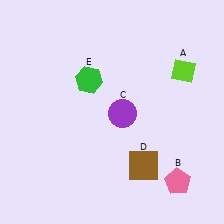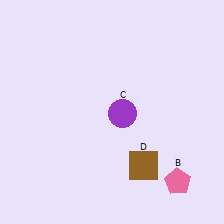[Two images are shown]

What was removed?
The lime diamond (A), the green hexagon (E) were removed in Image 2.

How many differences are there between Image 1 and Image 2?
There are 2 differences between the two images.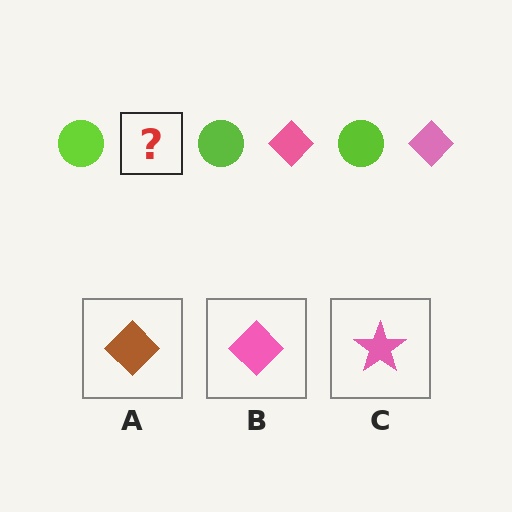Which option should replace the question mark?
Option B.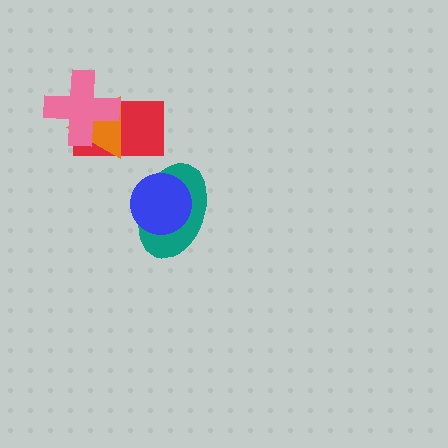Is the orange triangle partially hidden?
Yes, it is partially covered by another shape.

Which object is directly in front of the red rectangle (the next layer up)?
The orange triangle is directly in front of the red rectangle.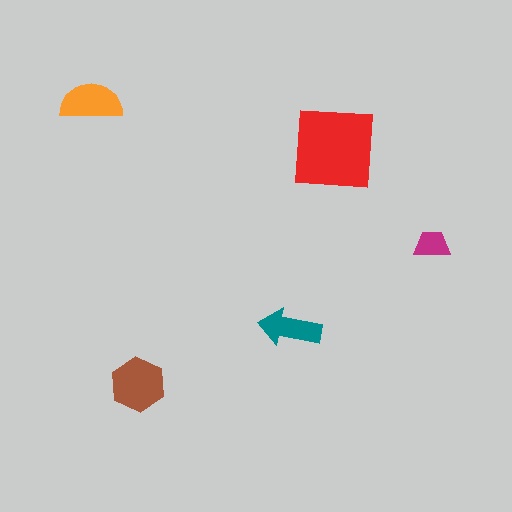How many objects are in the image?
There are 5 objects in the image.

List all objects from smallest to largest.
The magenta trapezoid, the teal arrow, the orange semicircle, the brown hexagon, the red square.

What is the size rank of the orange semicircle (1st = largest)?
3rd.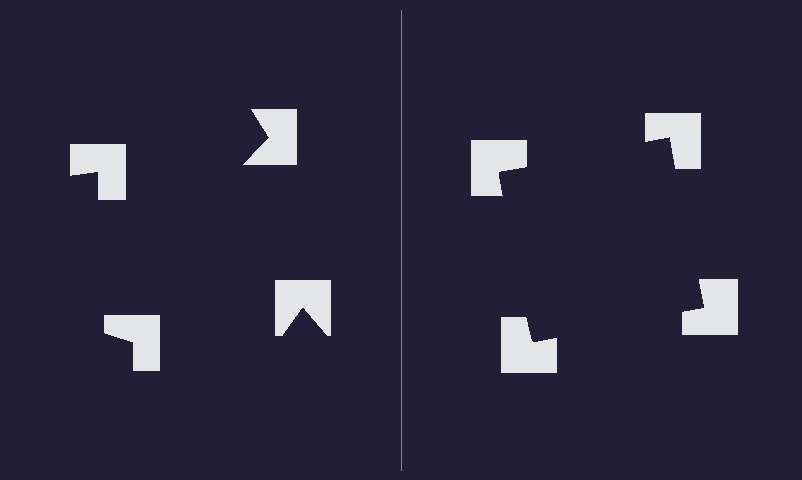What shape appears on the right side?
An illusory square.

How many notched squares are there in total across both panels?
8 — 4 on each side.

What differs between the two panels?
The notched squares are positioned identically on both sides; only the wedge orientations differ. On the right they align to a square; on the left they are misaligned.